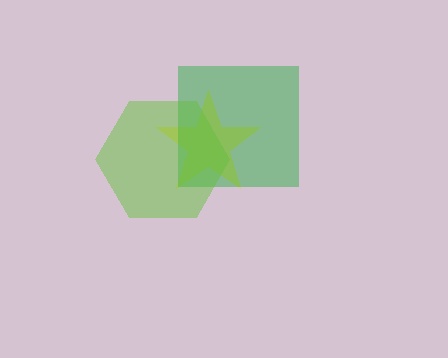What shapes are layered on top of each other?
The layered shapes are: a yellow star, a green square, a lime hexagon.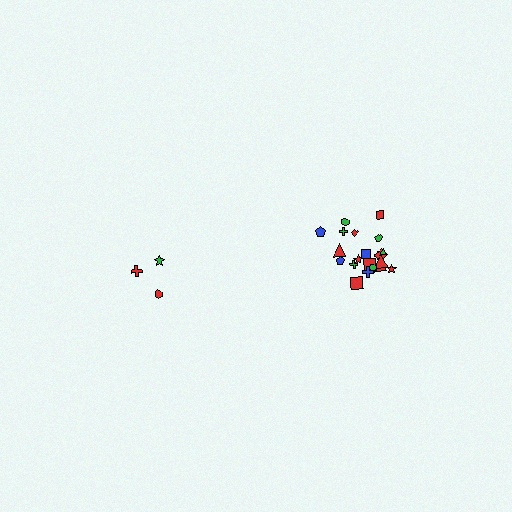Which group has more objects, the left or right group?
The right group.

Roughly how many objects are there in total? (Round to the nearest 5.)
Roughly 25 objects in total.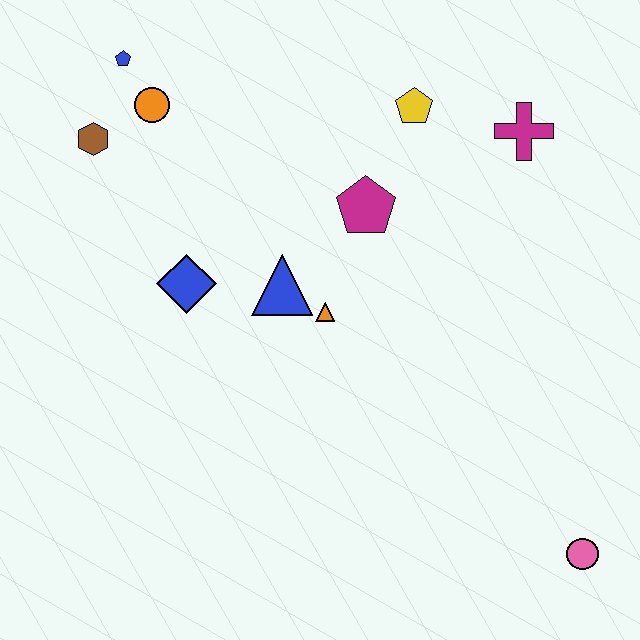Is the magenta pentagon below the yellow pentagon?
Yes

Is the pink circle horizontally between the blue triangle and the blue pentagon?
No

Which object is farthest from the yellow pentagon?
The pink circle is farthest from the yellow pentagon.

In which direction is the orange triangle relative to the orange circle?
The orange triangle is below the orange circle.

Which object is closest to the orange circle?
The blue pentagon is closest to the orange circle.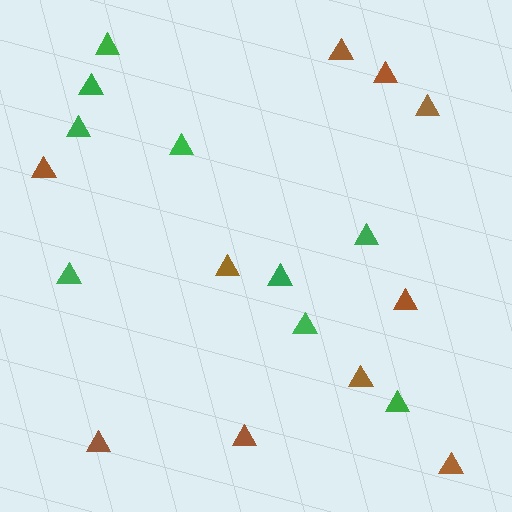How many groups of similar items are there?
There are 2 groups: one group of green triangles (9) and one group of brown triangles (10).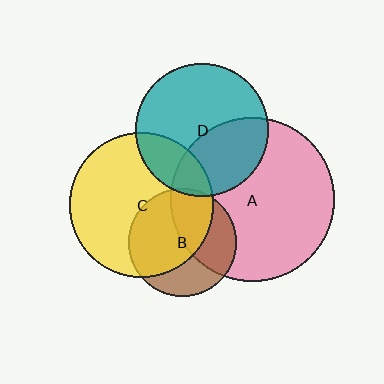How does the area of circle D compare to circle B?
Approximately 1.5 times.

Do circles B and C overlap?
Yes.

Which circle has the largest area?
Circle A (pink).